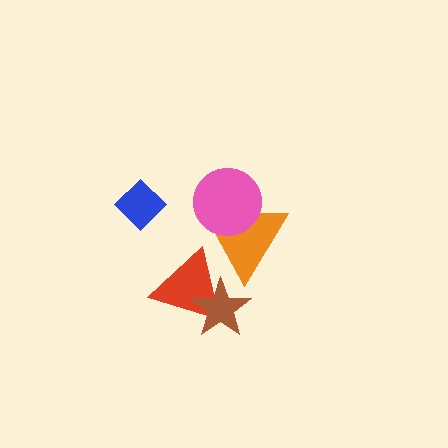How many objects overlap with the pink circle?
1 object overlaps with the pink circle.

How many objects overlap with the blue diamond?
0 objects overlap with the blue diamond.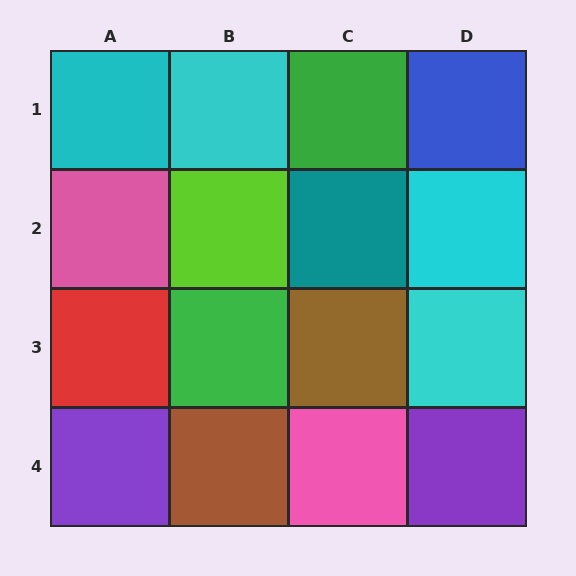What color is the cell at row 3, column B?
Green.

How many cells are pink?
2 cells are pink.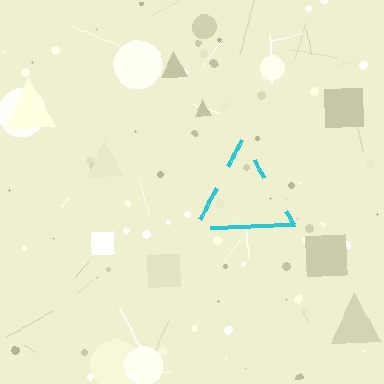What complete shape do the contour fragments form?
The contour fragments form a triangle.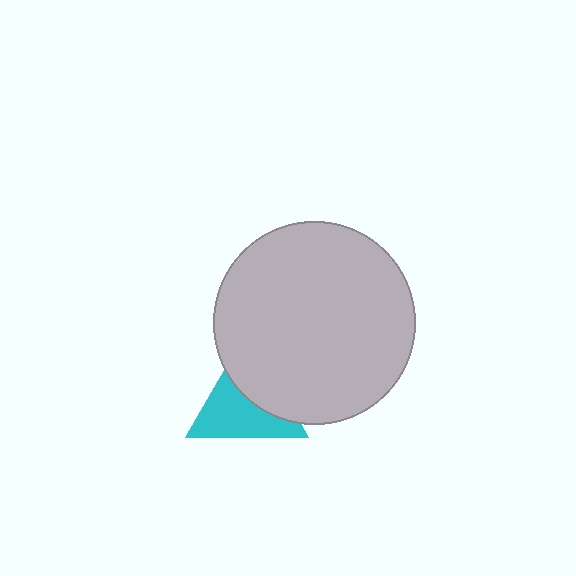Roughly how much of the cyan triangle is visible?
About half of it is visible (roughly 56%).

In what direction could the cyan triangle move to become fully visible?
The cyan triangle could move toward the lower-left. That would shift it out from behind the light gray circle entirely.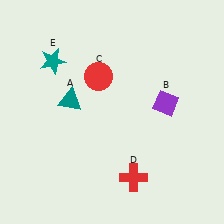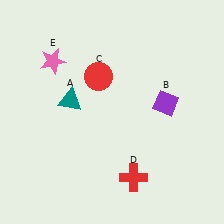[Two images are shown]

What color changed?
The star (E) changed from teal in Image 1 to pink in Image 2.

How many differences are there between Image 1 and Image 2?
There is 1 difference between the two images.